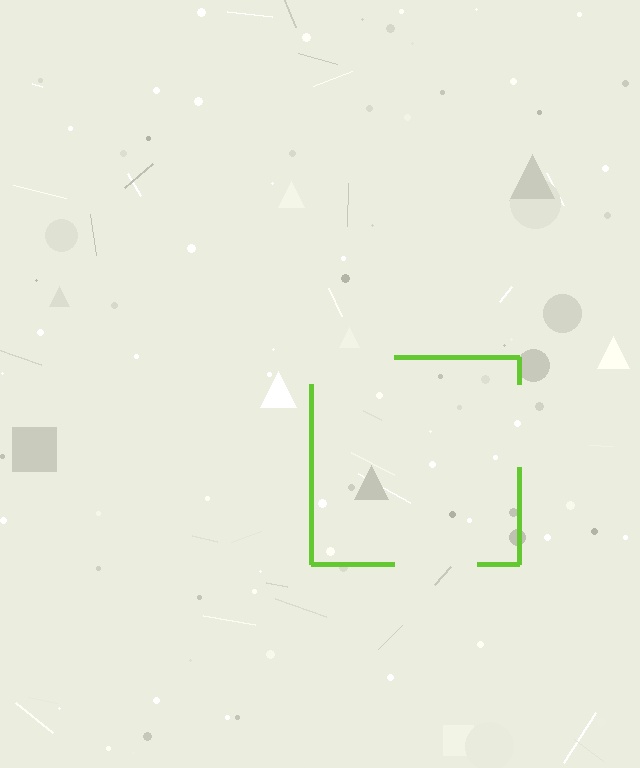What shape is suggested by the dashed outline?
The dashed outline suggests a square.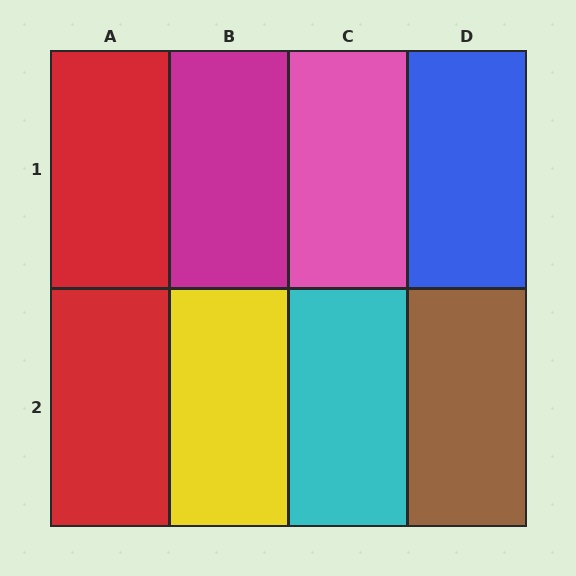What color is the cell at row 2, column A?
Red.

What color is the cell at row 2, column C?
Cyan.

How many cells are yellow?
1 cell is yellow.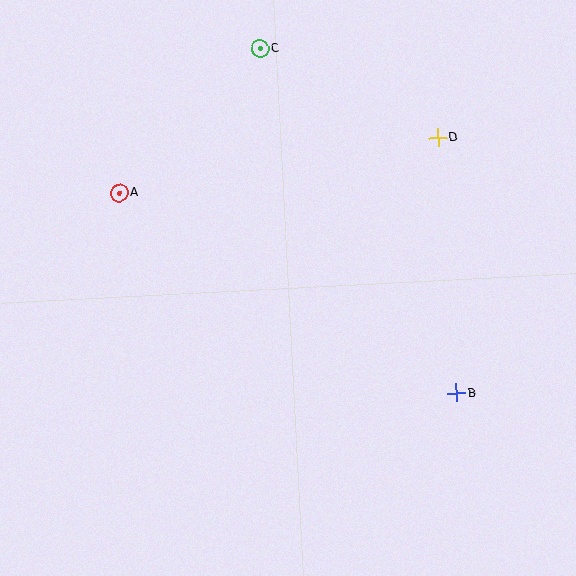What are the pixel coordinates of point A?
Point A is at (119, 193).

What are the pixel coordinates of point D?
Point D is at (438, 138).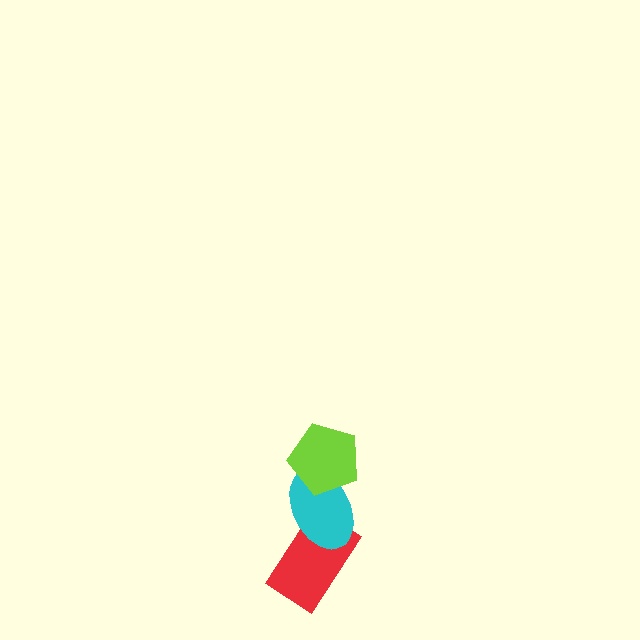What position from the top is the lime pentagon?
The lime pentagon is 1st from the top.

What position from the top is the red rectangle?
The red rectangle is 3rd from the top.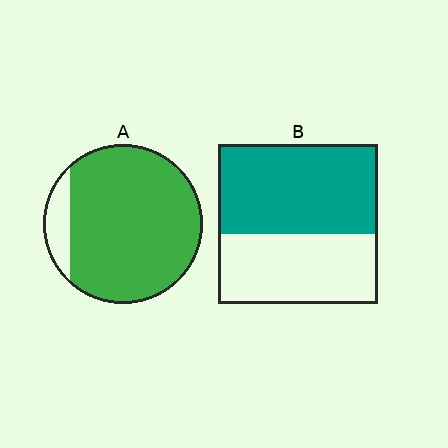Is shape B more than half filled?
Yes.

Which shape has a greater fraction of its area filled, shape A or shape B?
Shape A.